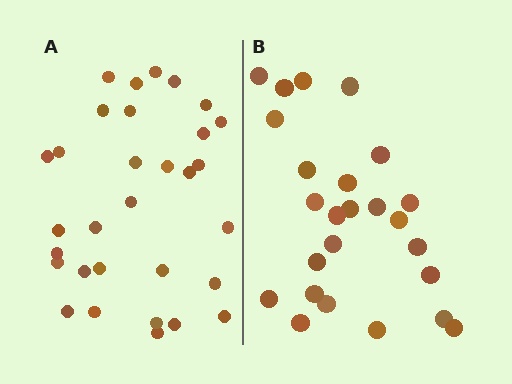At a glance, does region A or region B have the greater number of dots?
Region A (the left region) has more dots.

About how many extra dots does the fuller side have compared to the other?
Region A has about 6 more dots than region B.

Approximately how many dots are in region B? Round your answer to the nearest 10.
About 20 dots. (The exact count is 25, which rounds to 20.)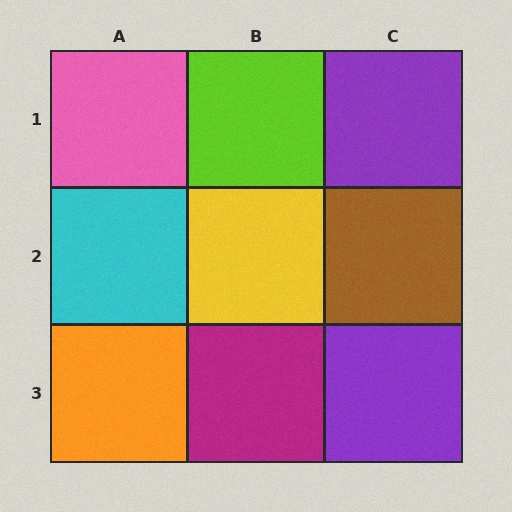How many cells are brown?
1 cell is brown.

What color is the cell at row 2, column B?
Yellow.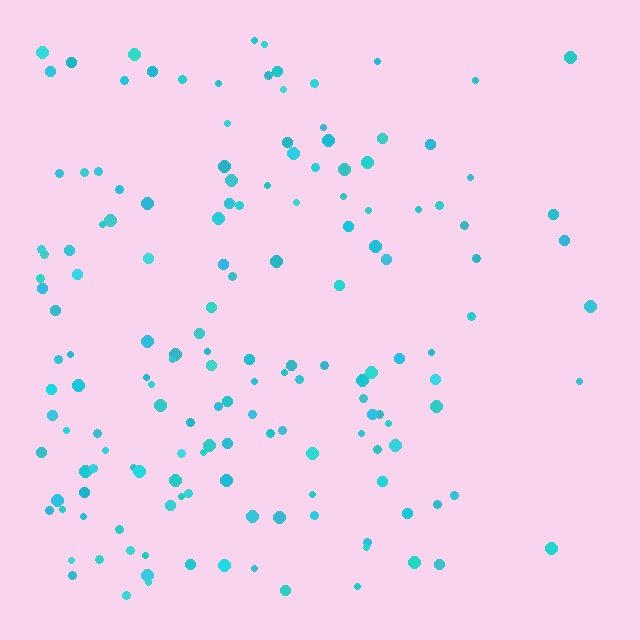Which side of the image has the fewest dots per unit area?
The right.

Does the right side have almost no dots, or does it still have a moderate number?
Still a moderate number, just noticeably fewer than the left.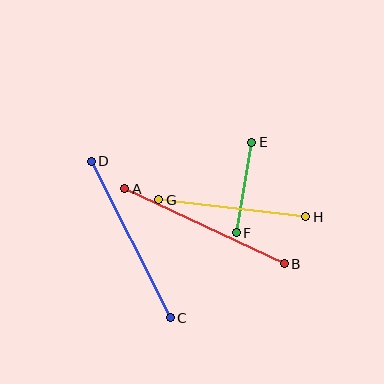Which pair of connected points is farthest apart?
Points A and B are farthest apart.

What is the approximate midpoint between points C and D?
The midpoint is at approximately (131, 239) pixels.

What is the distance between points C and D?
The distance is approximately 175 pixels.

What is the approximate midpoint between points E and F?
The midpoint is at approximately (244, 187) pixels.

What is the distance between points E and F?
The distance is approximately 92 pixels.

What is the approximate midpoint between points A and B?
The midpoint is at approximately (204, 226) pixels.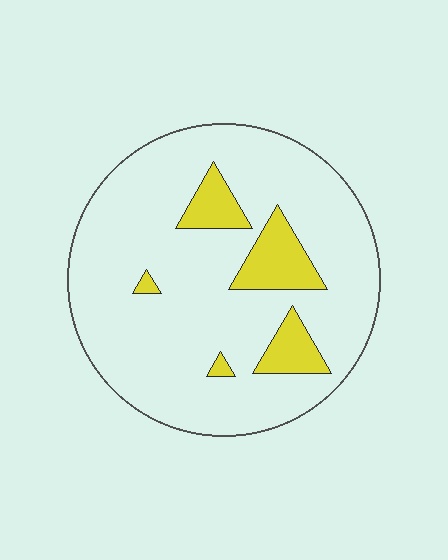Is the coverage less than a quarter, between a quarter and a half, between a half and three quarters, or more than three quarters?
Less than a quarter.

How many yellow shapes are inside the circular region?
5.